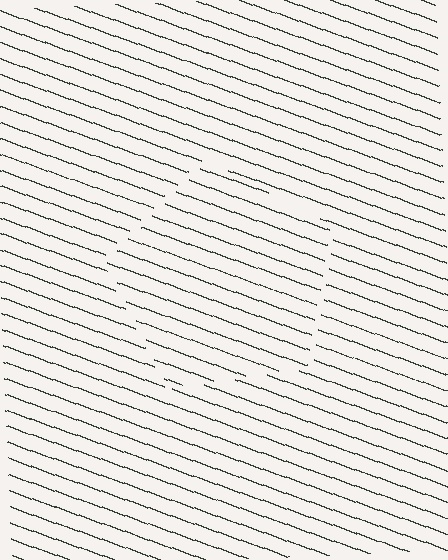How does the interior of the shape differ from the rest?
The interior of the shape contains the same grating, shifted by half a period — the contour is defined by the phase discontinuity where line-ends from the inner and outer gratings abut.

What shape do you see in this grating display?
An illusory pentagon. The interior of the shape contains the same grating, shifted by half a period — the contour is defined by the phase discontinuity where line-ends from the inner and outer gratings abut.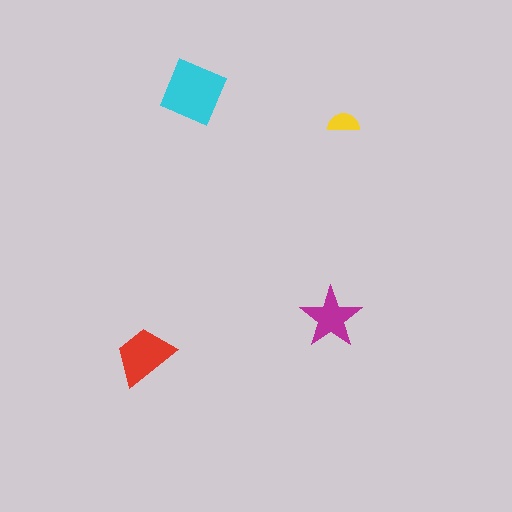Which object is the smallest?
The yellow semicircle.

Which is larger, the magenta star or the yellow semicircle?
The magenta star.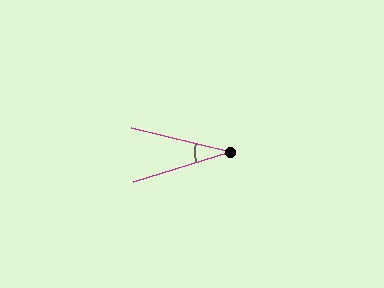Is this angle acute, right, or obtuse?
It is acute.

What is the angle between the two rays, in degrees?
Approximately 31 degrees.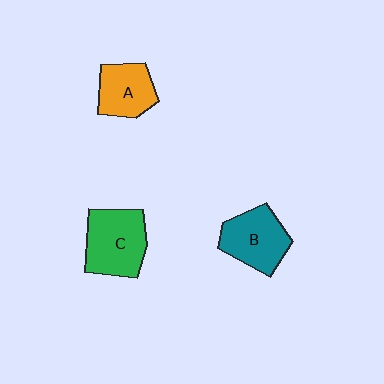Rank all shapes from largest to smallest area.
From largest to smallest: C (green), B (teal), A (orange).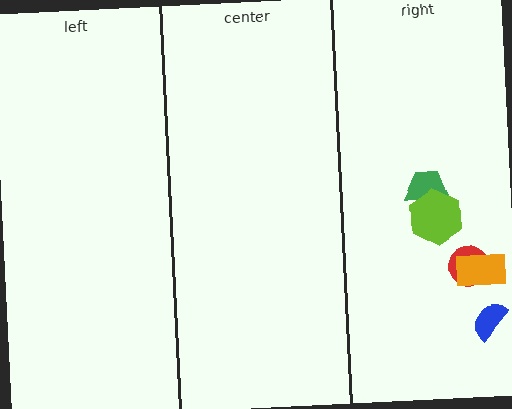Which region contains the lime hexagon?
The right region.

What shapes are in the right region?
The blue semicircle, the red circle, the green trapezoid, the orange rectangle, the lime hexagon.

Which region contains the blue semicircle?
The right region.